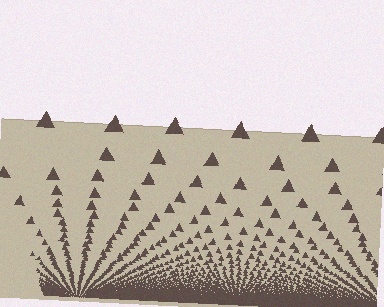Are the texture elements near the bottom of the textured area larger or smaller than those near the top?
Smaller. The gradient is inverted — elements near the bottom are smaller and denser.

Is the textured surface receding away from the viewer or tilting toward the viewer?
The surface appears to tilt toward the viewer. Texture elements get larger and sparser toward the top.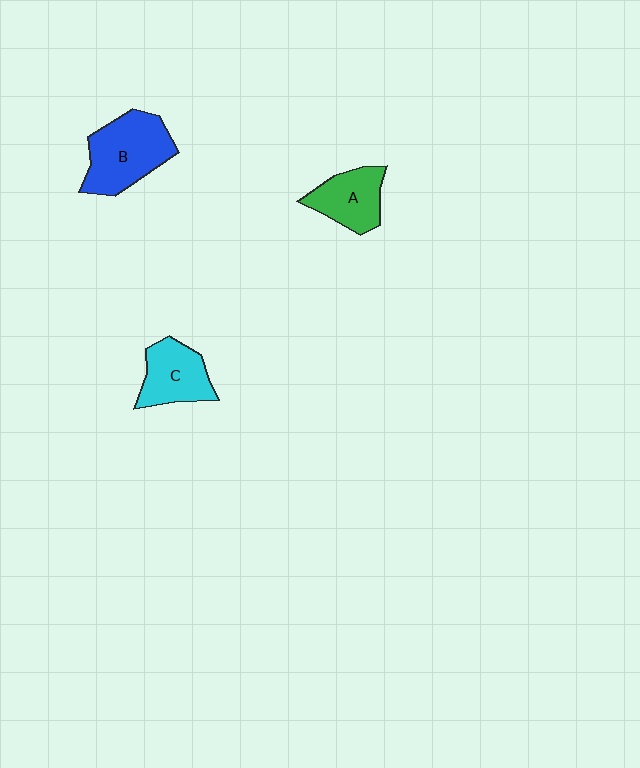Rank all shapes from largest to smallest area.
From largest to smallest: B (blue), C (cyan), A (green).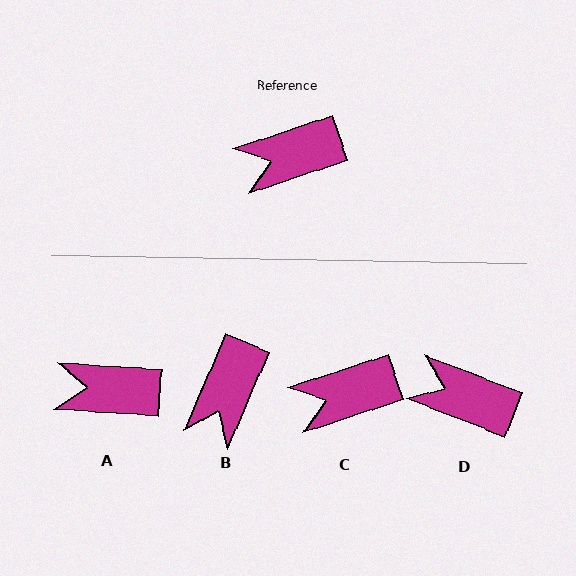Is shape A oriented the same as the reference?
No, it is off by about 22 degrees.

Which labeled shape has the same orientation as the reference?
C.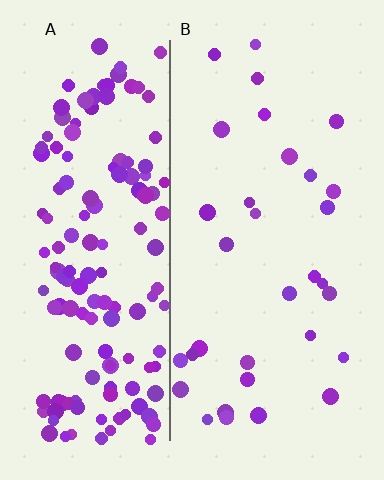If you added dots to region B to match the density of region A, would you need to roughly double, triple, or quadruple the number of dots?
Approximately quadruple.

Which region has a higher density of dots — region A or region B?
A (the left).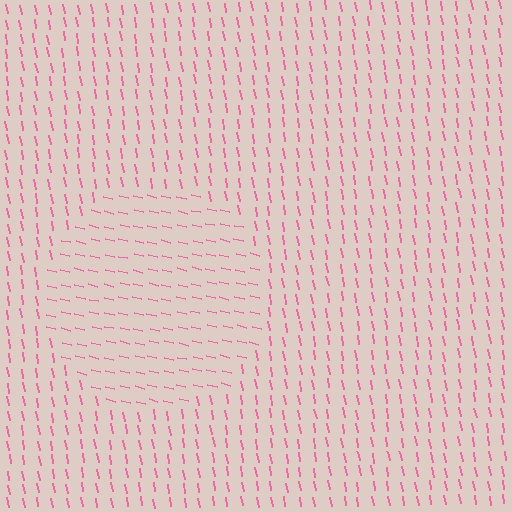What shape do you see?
I see a circle.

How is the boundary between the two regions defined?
The boundary is defined purely by a change in line orientation (approximately 67 degrees difference). All lines are the same color and thickness.